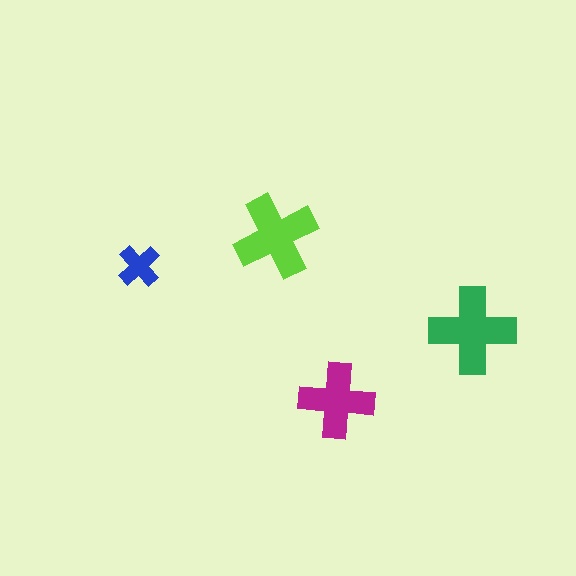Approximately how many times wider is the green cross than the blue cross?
About 2 times wider.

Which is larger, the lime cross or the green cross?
The green one.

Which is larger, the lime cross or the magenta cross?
The lime one.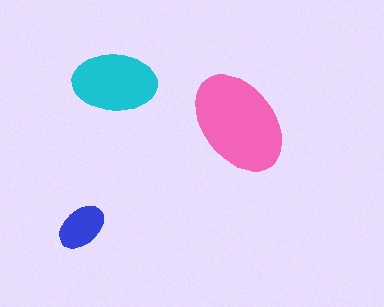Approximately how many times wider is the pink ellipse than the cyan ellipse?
About 1.5 times wider.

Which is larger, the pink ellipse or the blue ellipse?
The pink one.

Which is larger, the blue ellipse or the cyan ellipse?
The cyan one.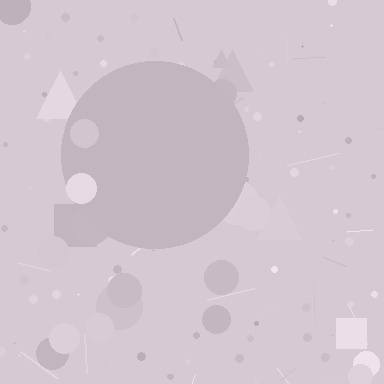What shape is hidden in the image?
A circle is hidden in the image.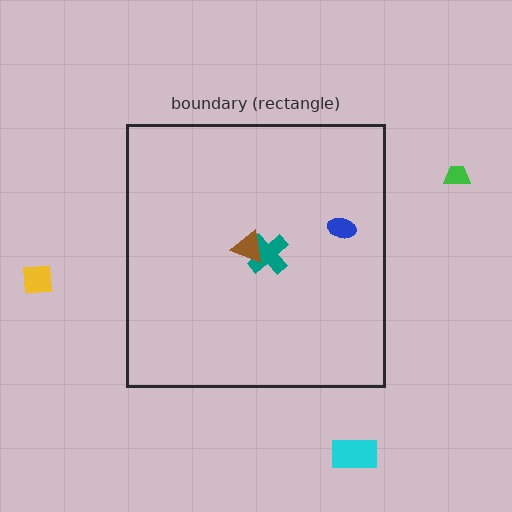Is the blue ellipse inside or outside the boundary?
Inside.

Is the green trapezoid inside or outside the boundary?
Outside.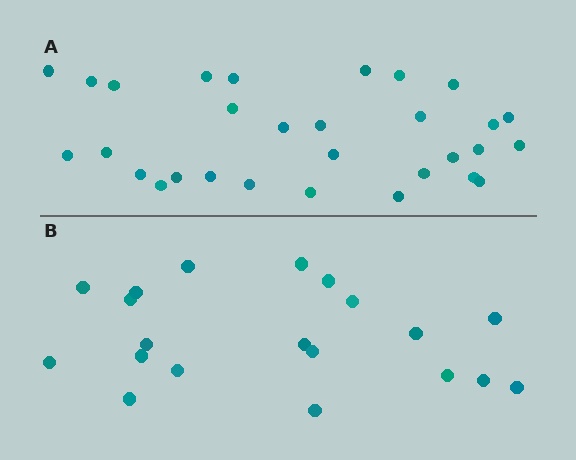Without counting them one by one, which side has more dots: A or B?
Region A (the top region) has more dots.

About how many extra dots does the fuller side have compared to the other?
Region A has roughly 10 or so more dots than region B.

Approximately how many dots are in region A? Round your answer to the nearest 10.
About 30 dots.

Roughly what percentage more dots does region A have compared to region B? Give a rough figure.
About 50% more.